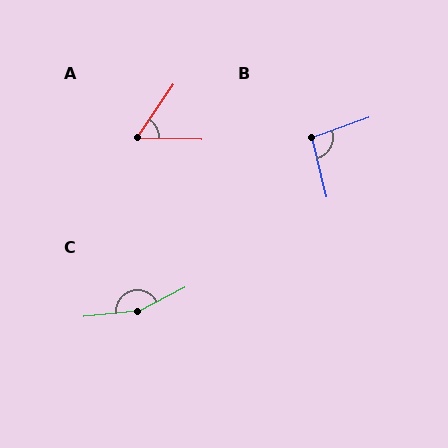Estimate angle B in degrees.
Approximately 96 degrees.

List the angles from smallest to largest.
A (57°), B (96°), C (158°).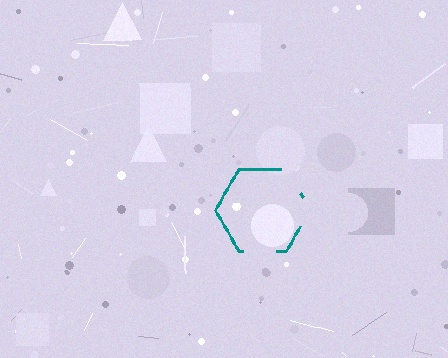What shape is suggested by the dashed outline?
The dashed outline suggests a hexagon.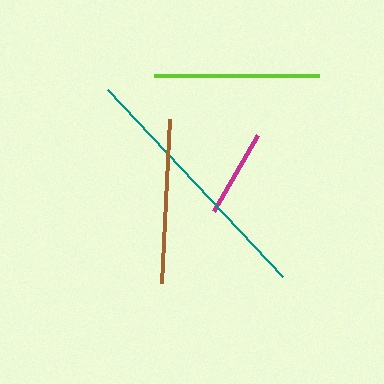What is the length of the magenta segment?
The magenta segment is approximately 88 pixels long.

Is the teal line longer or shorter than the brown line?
The teal line is longer than the brown line.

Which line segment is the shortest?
The magenta line is the shortest at approximately 88 pixels.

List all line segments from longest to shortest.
From longest to shortest: teal, lime, brown, magenta.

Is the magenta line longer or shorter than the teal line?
The teal line is longer than the magenta line.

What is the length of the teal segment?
The teal segment is approximately 256 pixels long.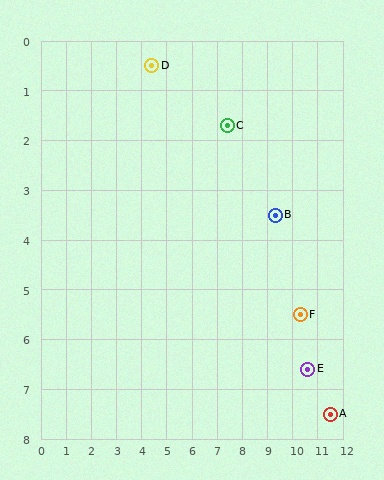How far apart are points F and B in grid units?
Points F and B are about 2.2 grid units apart.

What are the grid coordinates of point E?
Point E is at approximately (10.6, 6.6).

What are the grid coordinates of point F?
Point F is at approximately (10.3, 5.5).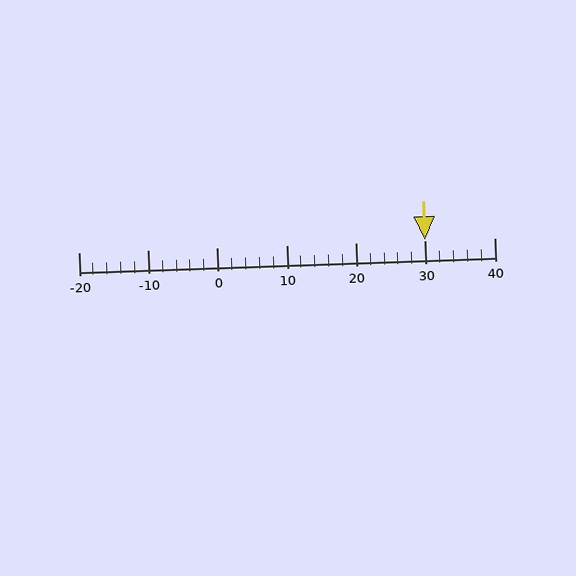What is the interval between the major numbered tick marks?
The major tick marks are spaced 10 units apart.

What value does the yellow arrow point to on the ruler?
The yellow arrow points to approximately 30.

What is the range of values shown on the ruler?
The ruler shows values from -20 to 40.